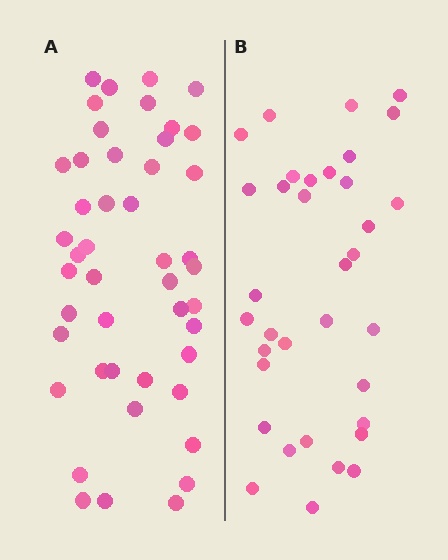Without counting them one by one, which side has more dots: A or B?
Region A (the left region) has more dots.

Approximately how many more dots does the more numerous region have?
Region A has roughly 12 or so more dots than region B.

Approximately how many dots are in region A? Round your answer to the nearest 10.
About 50 dots. (The exact count is 46, which rounds to 50.)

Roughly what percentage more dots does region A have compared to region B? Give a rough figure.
About 30% more.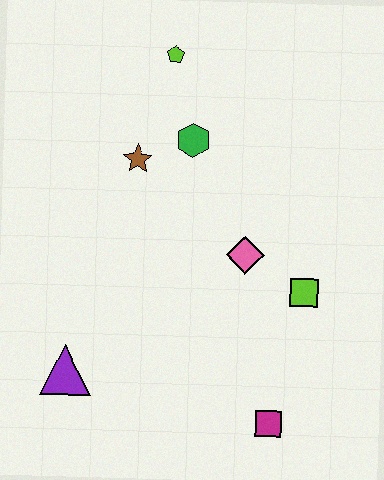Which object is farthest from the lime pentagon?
The magenta square is farthest from the lime pentagon.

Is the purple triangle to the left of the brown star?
Yes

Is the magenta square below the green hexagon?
Yes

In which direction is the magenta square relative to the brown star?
The magenta square is below the brown star.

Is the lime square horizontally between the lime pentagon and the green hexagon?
No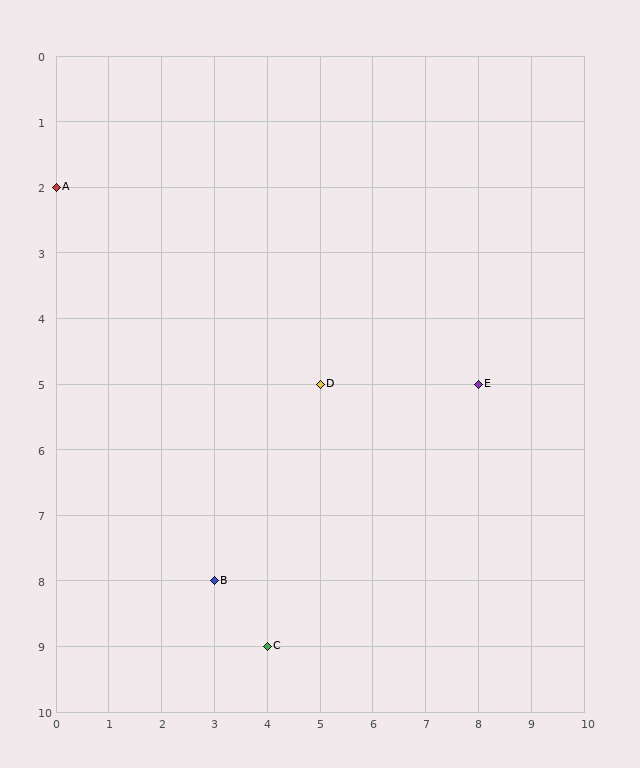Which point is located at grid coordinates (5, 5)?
Point D is at (5, 5).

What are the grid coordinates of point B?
Point B is at grid coordinates (3, 8).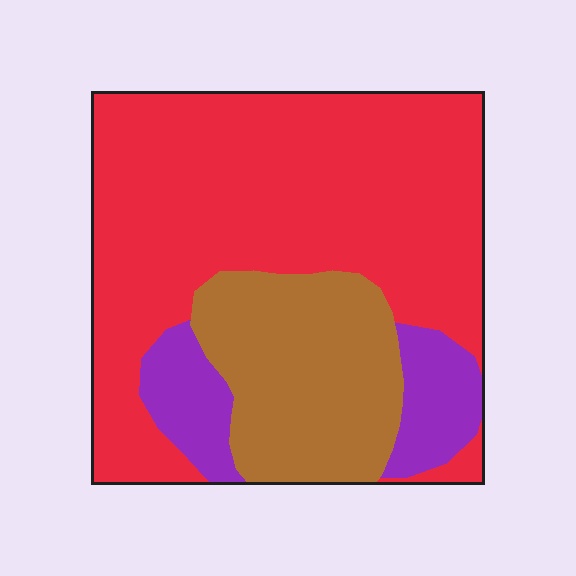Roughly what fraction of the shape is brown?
Brown covers roughly 25% of the shape.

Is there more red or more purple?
Red.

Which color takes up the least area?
Purple, at roughly 15%.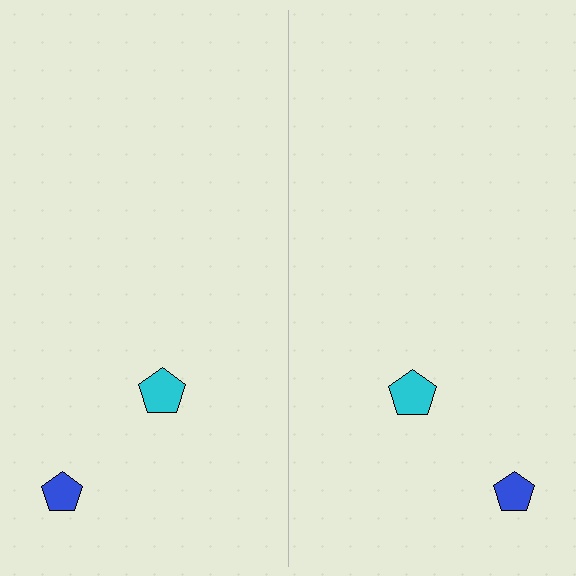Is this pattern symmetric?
Yes, this pattern has bilateral (reflection) symmetry.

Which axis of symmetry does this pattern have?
The pattern has a vertical axis of symmetry running through the center of the image.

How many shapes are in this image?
There are 4 shapes in this image.